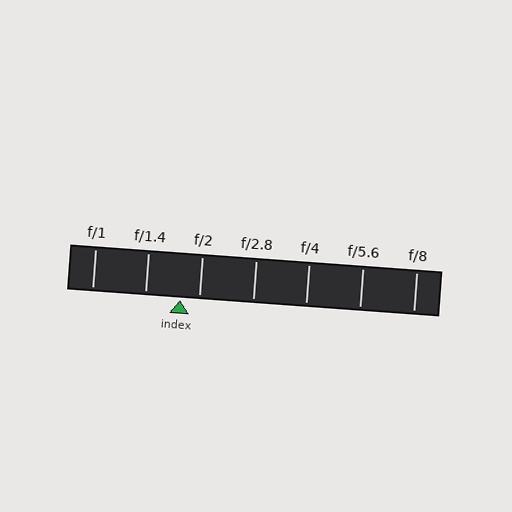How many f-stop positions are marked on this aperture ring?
There are 7 f-stop positions marked.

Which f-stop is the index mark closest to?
The index mark is closest to f/2.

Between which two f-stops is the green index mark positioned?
The index mark is between f/1.4 and f/2.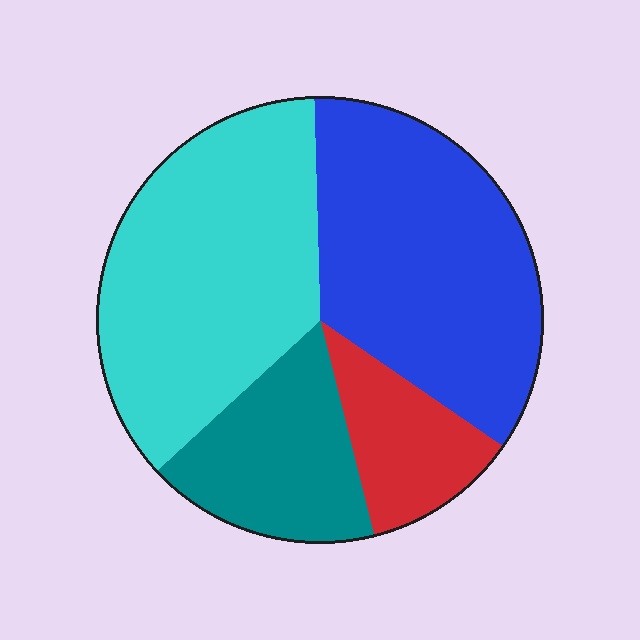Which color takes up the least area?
Red, at roughly 10%.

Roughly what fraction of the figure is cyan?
Cyan covers about 35% of the figure.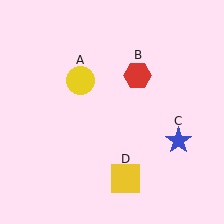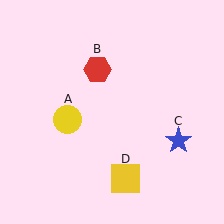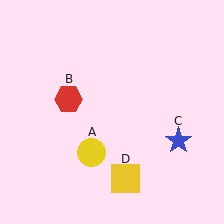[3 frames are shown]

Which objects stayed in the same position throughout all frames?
Blue star (object C) and yellow square (object D) remained stationary.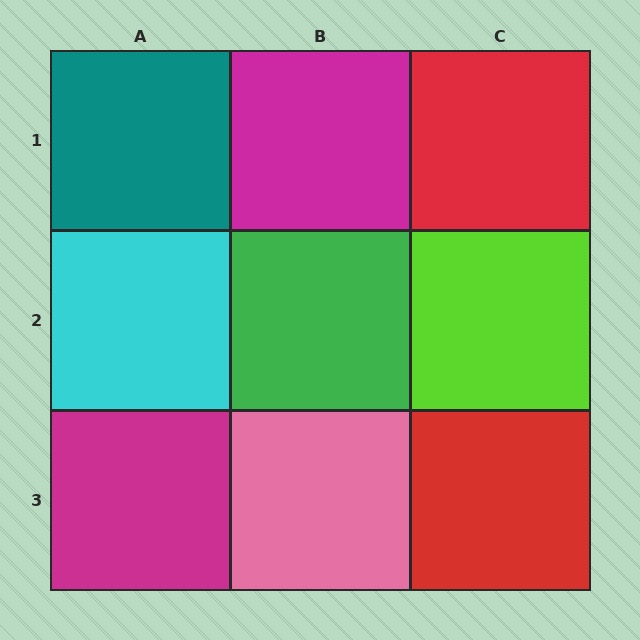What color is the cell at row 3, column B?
Pink.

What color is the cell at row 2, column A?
Cyan.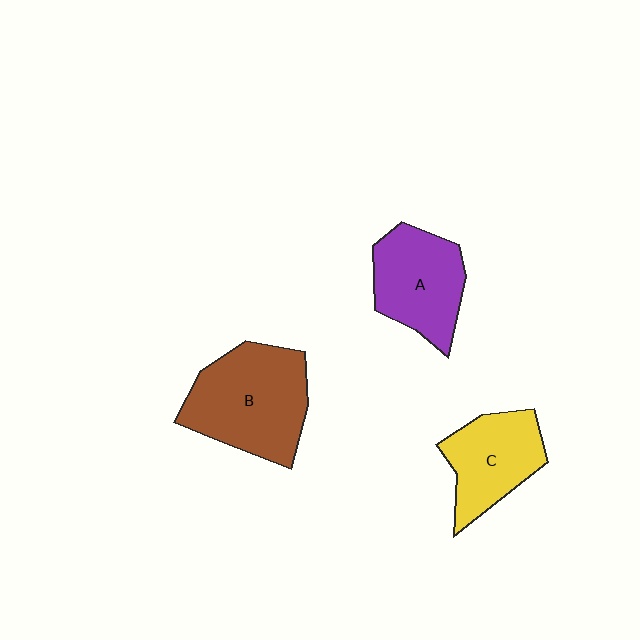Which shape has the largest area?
Shape B (brown).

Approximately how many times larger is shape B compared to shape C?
Approximately 1.4 times.